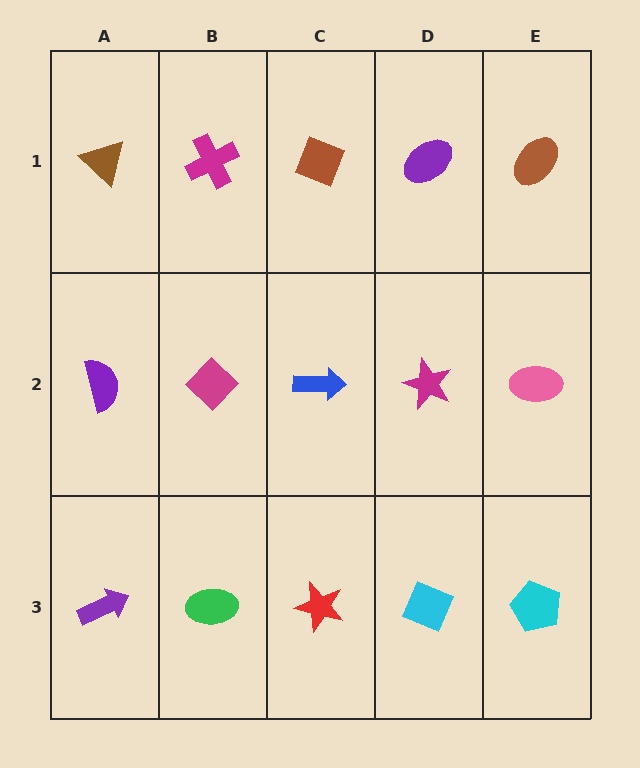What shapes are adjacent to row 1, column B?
A magenta diamond (row 2, column B), a brown triangle (row 1, column A), a brown diamond (row 1, column C).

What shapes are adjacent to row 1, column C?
A blue arrow (row 2, column C), a magenta cross (row 1, column B), a purple ellipse (row 1, column D).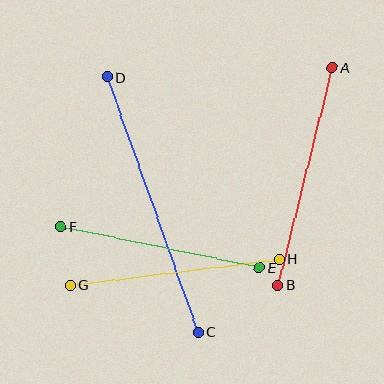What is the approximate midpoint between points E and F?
The midpoint is at approximately (160, 247) pixels.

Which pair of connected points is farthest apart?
Points C and D are farthest apart.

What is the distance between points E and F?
The distance is approximately 202 pixels.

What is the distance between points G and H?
The distance is approximately 210 pixels.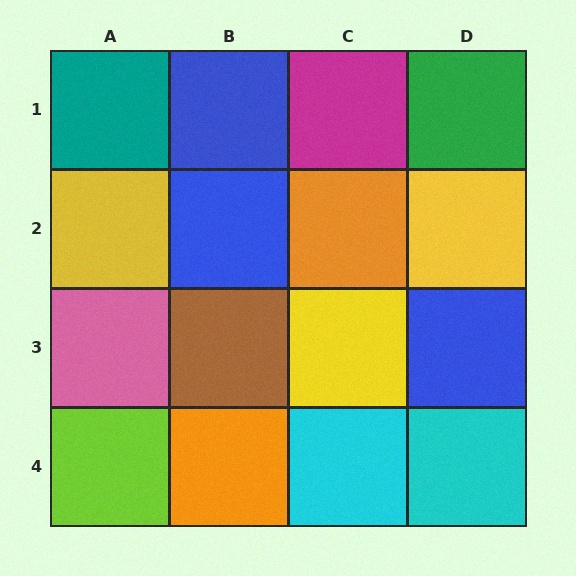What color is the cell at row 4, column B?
Orange.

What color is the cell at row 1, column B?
Blue.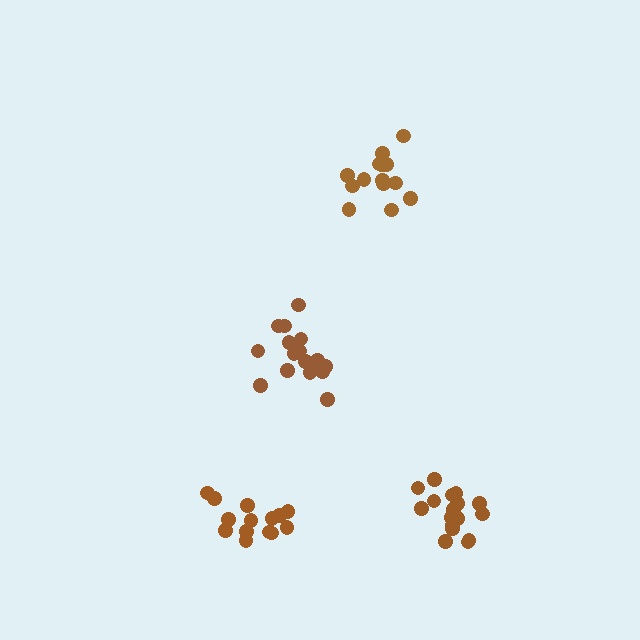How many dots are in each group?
Group 1: 17 dots, Group 2: 14 dots, Group 3: 17 dots, Group 4: 14 dots (62 total).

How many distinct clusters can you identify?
There are 4 distinct clusters.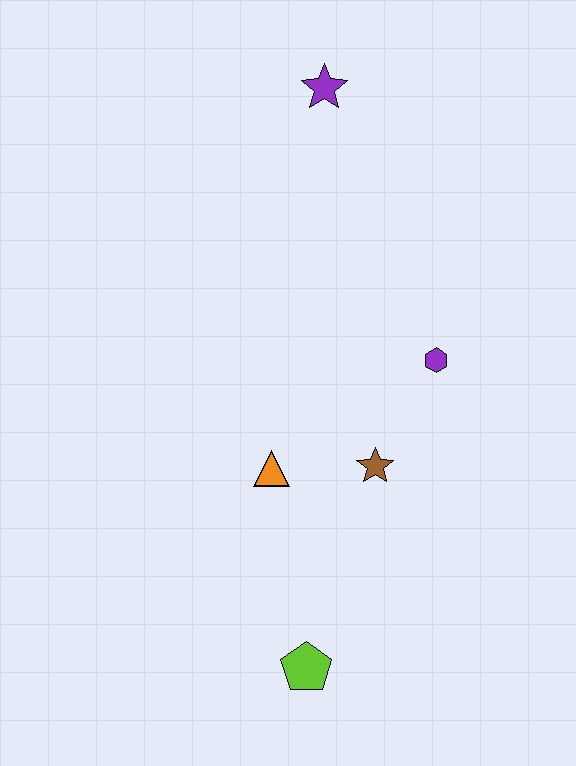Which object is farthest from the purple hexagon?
The lime pentagon is farthest from the purple hexagon.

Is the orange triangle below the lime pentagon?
No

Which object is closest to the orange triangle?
The brown star is closest to the orange triangle.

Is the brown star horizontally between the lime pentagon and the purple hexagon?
Yes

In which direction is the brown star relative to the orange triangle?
The brown star is to the right of the orange triangle.